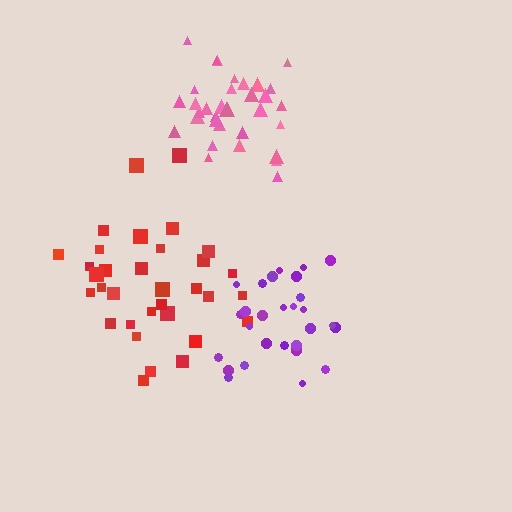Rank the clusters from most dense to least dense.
pink, purple, red.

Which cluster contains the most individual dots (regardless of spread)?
Pink (34).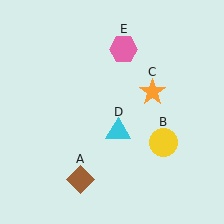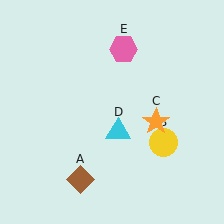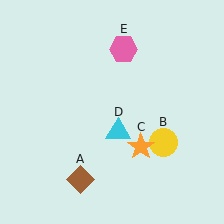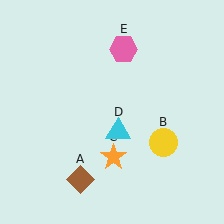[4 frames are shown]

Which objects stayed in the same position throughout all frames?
Brown diamond (object A) and yellow circle (object B) and cyan triangle (object D) and pink hexagon (object E) remained stationary.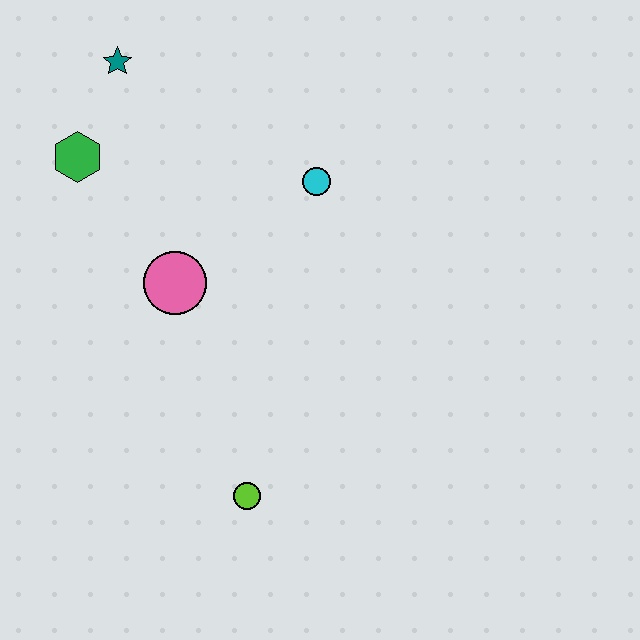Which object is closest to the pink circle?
The green hexagon is closest to the pink circle.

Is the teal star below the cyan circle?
No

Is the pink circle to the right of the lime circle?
No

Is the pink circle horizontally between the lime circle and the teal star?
Yes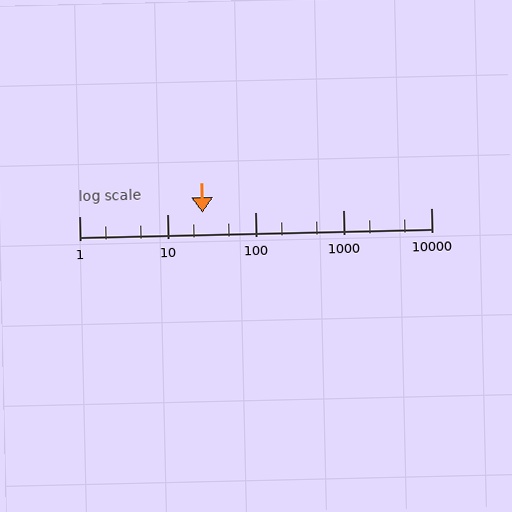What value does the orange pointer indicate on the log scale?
The pointer indicates approximately 25.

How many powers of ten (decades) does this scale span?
The scale spans 4 decades, from 1 to 10000.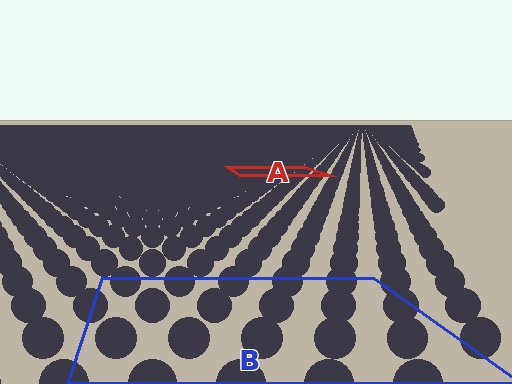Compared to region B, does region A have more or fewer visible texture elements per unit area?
Region A has more texture elements per unit area — they are packed more densely because it is farther away.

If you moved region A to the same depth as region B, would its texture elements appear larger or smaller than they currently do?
They would appear larger. At a closer depth, the same texture elements are projected at a bigger on-screen size.